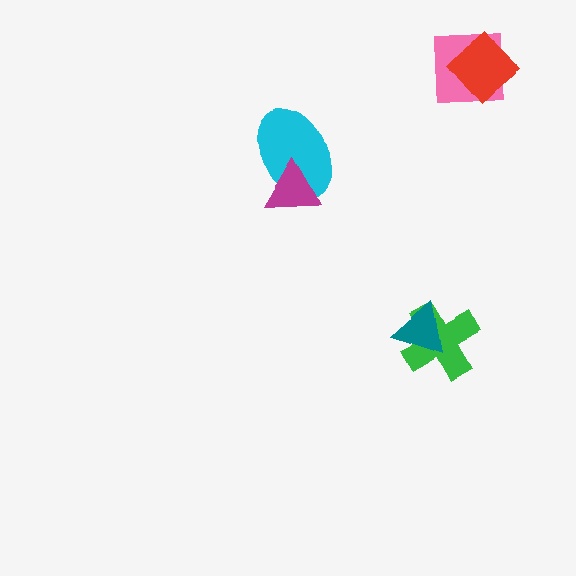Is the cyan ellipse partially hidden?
Yes, it is partially covered by another shape.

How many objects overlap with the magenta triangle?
1 object overlaps with the magenta triangle.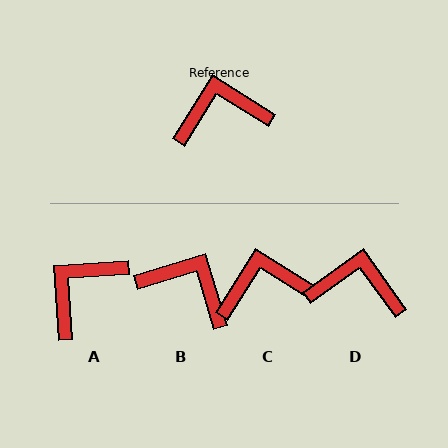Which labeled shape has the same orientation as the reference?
C.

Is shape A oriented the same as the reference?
No, it is off by about 35 degrees.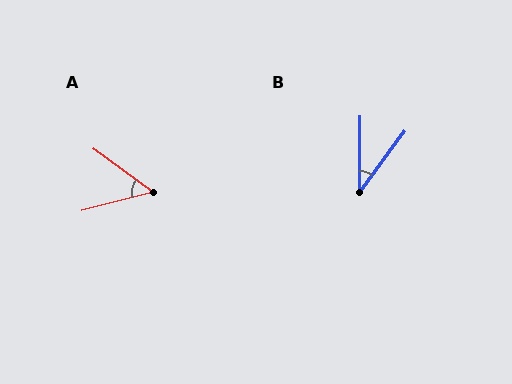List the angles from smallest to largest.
B (36°), A (51°).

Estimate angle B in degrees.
Approximately 36 degrees.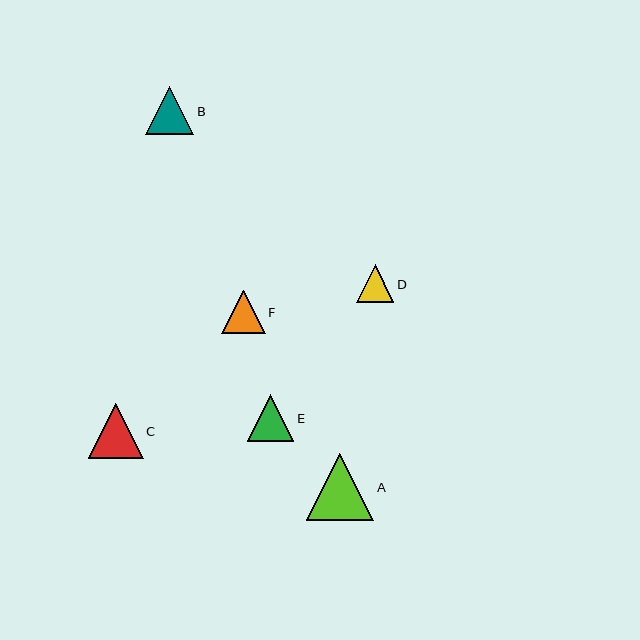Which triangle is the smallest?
Triangle D is the smallest with a size of approximately 37 pixels.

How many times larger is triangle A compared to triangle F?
Triangle A is approximately 1.6 times the size of triangle F.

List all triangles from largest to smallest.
From largest to smallest: A, C, B, E, F, D.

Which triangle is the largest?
Triangle A is the largest with a size of approximately 68 pixels.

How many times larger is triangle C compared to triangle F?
Triangle C is approximately 1.3 times the size of triangle F.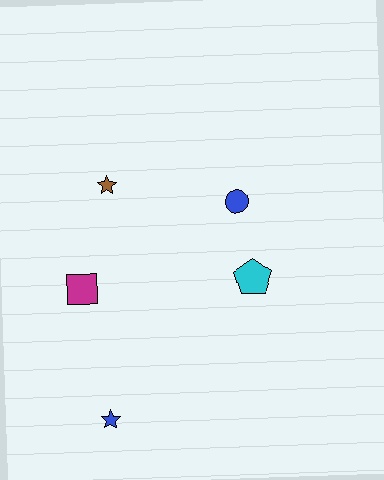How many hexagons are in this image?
There are no hexagons.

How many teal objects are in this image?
There are no teal objects.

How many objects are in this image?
There are 5 objects.